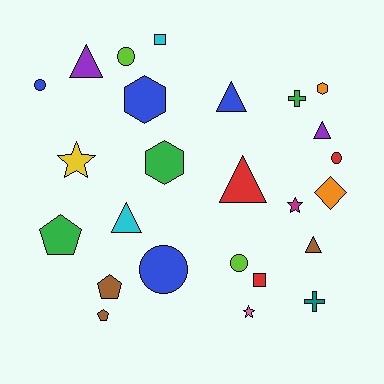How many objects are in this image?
There are 25 objects.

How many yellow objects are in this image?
There is 1 yellow object.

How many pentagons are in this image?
There are 3 pentagons.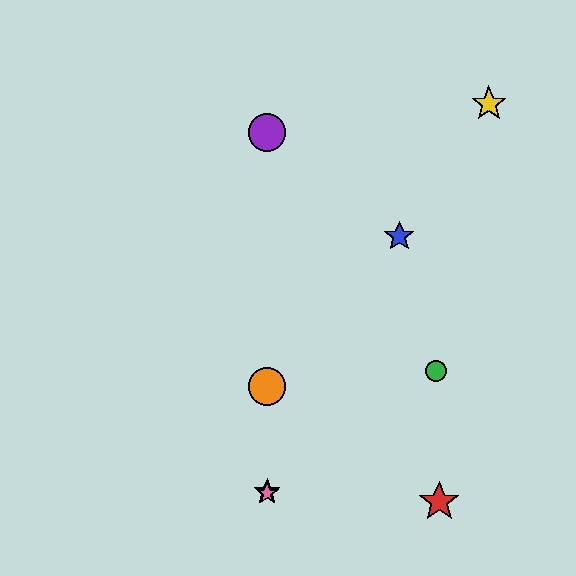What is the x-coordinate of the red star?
The red star is at x≈439.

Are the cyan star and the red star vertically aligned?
No, the cyan star is at x≈267 and the red star is at x≈439.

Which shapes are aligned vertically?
The purple circle, the orange circle, the cyan star, the pink star are aligned vertically.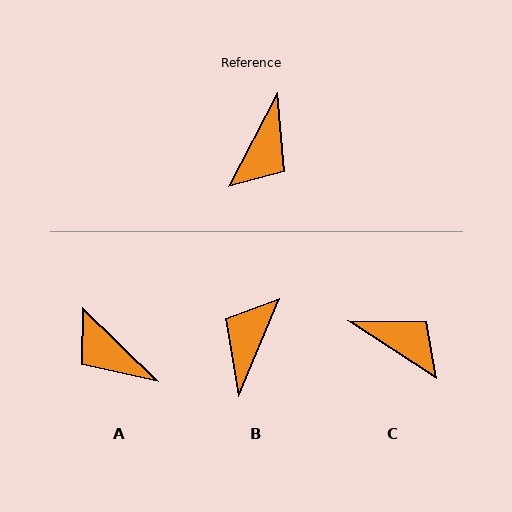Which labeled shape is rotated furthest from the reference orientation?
B, about 175 degrees away.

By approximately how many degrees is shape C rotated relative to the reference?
Approximately 85 degrees counter-clockwise.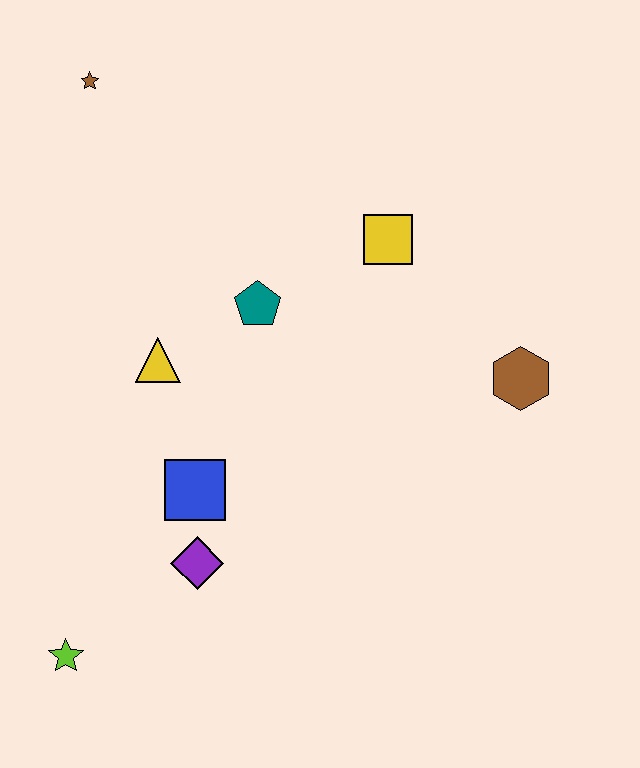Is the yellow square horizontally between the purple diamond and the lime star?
No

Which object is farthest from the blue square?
The brown star is farthest from the blue square.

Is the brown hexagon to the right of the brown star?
Yes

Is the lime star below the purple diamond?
Yes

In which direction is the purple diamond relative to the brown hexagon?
The purple diamond is to the left of the brown hexagon.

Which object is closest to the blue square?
The purple diamond is closest to the blue square.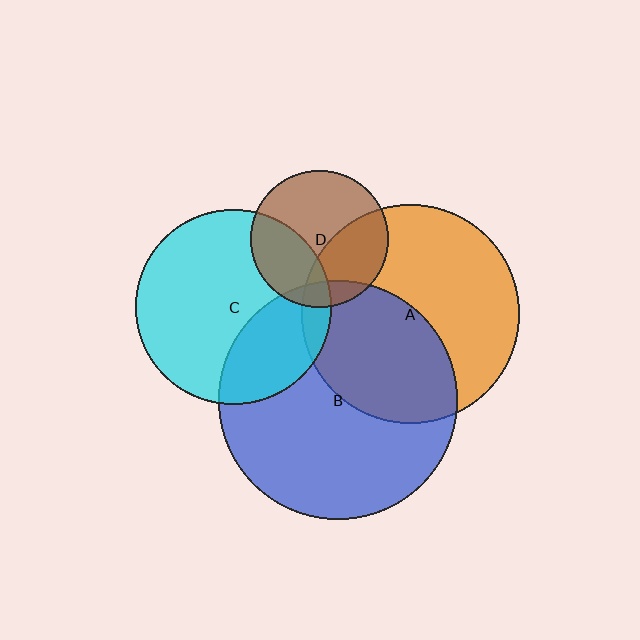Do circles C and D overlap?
Yes.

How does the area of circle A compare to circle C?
Approximately 1.3 times.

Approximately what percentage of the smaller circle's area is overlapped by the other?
Approximately 30%.